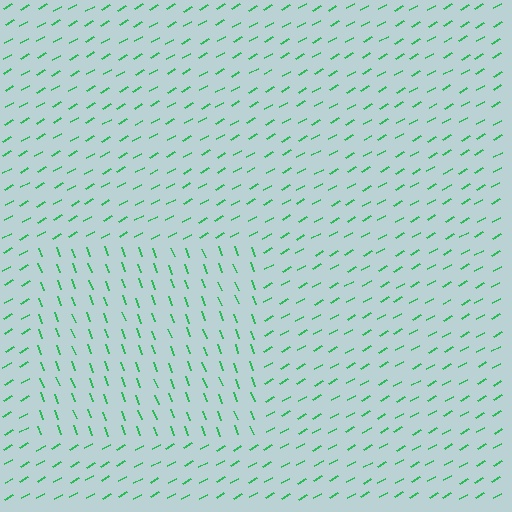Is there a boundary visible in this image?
Yes, there is a texture boundary formed by a change in line orientation.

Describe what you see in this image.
The image is filled with small green line segments. A rectangle region in the image has lines oriented differently from the surrounding lines, creating a visible texture boundary.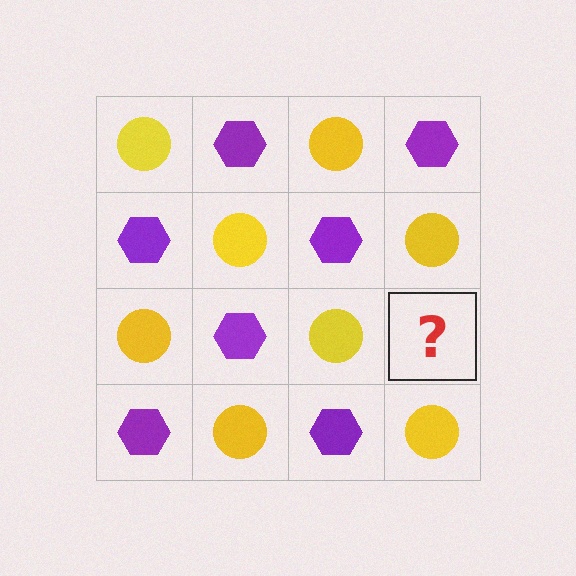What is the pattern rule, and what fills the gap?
The rule is that it alternates yellow circle and purple hexagon in a checkerboard pattern. The gap should be filled with a purple hexagon.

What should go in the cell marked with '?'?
The missing cell should contain a purple hexagon.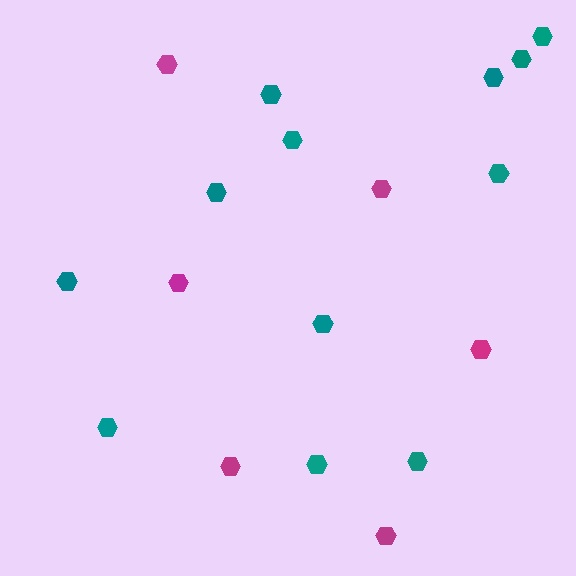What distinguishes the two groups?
There are 2 groups: one group of magenta hexagons (6) and one group of teal hexagons (12).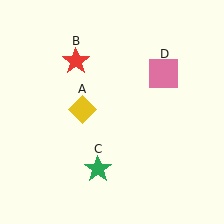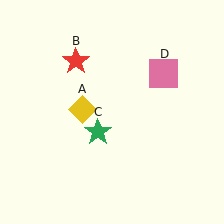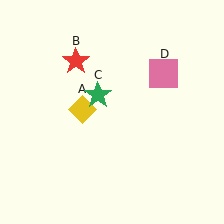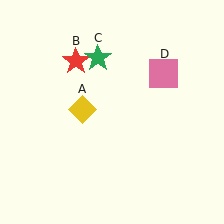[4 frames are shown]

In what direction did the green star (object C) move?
The green star (object C) moved up.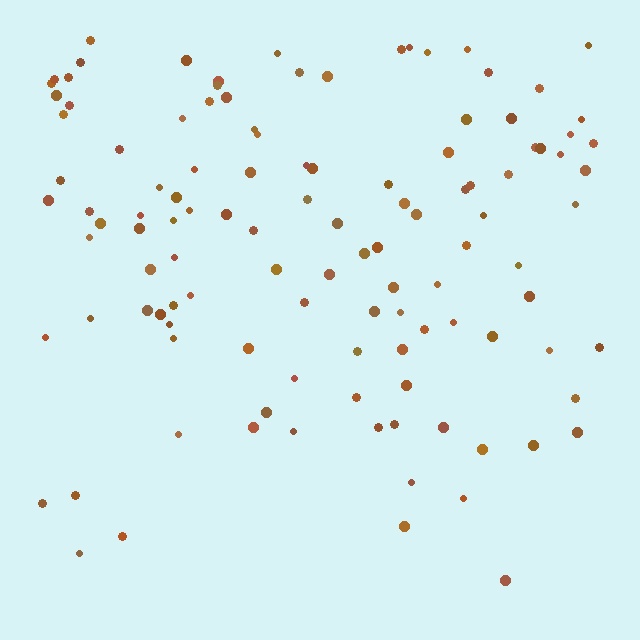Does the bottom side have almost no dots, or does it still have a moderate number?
Still a moderate number, just noticeably fewer than the top.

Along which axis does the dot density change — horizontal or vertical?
Vertical.